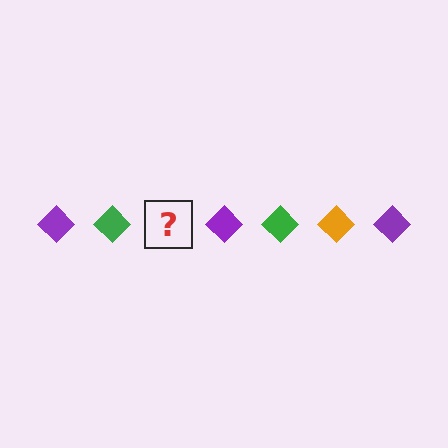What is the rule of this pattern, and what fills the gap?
The rule is that the pattern cycles through purple, green, orange diamonds. The gap should be filled with an orange diamond.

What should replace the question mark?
The question mark should be replaced with an orange diamond.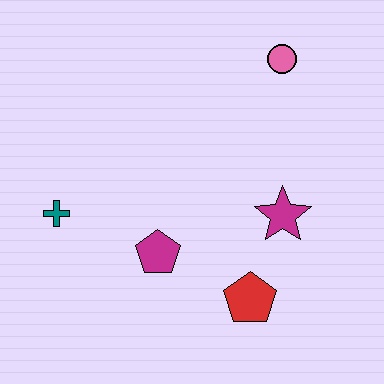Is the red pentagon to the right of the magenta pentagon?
Yes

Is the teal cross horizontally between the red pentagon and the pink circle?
No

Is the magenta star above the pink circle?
No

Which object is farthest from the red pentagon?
The pink circle is farthest from the red pentagon.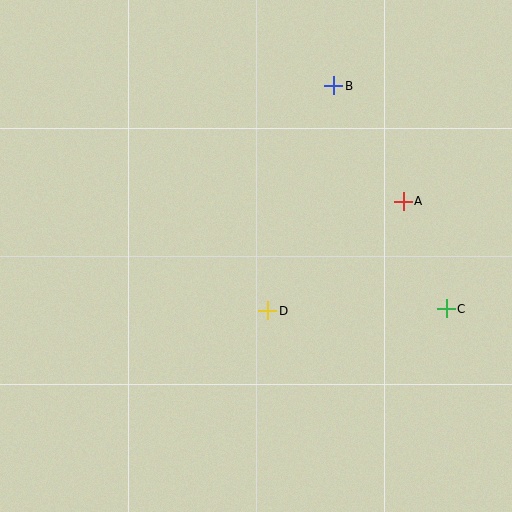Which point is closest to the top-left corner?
Point B is closest to the top-left corner.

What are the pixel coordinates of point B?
Point B is at (334, 86).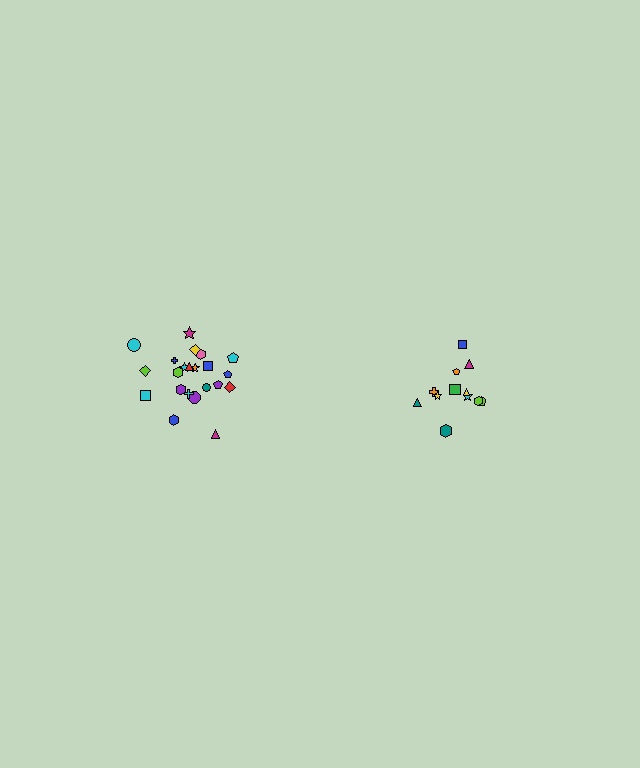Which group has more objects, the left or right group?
The left group.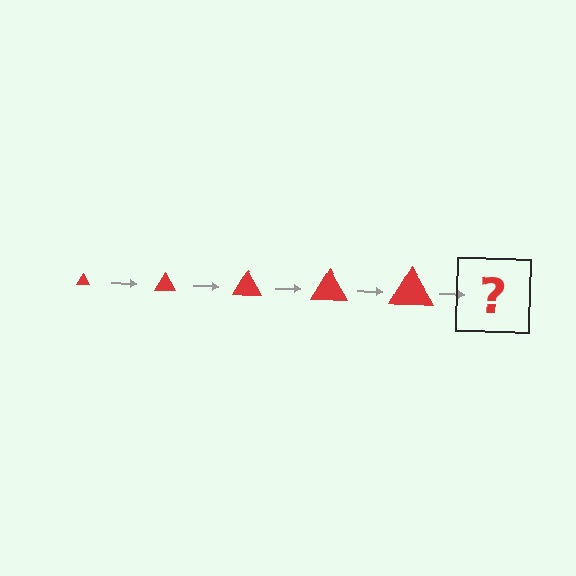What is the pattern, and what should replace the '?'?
The pattern is that the triangle gets progressively larger each step. The '?' should be a red triangle, larger than the previous one.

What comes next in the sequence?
The next element should be a red triangle, larger than the previous one.